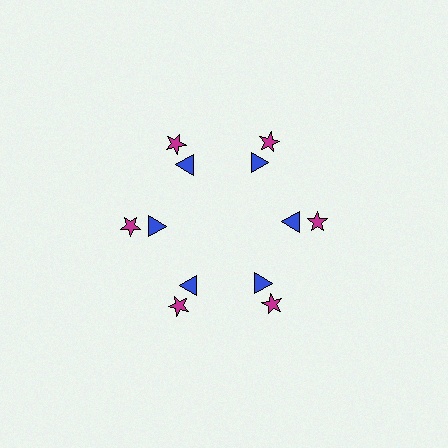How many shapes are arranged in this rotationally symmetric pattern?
There are 12 shapes, arranged in 6 groups of 2.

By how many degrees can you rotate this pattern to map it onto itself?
The pattern maps onto itself every 60 degrees of rotation.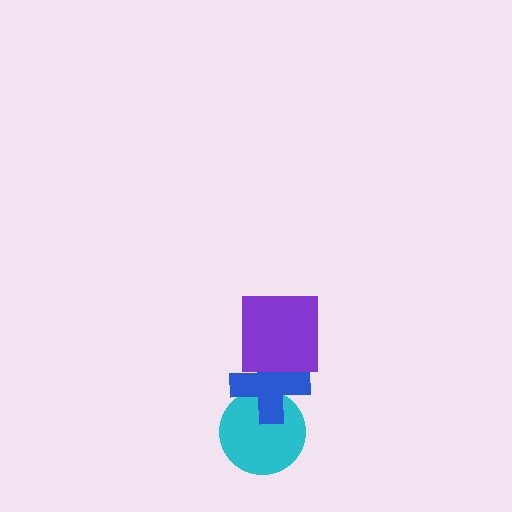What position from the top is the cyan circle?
The cyan circle is 3rd from the top.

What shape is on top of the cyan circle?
The blue cross is on top of the cyan circle.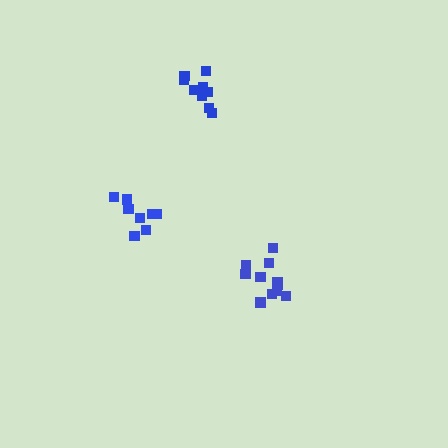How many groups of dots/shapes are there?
There are 3 groups.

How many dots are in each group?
Group 1: 12 dots, Group 2: 9 dots, Group 3: 8 dots (29 total).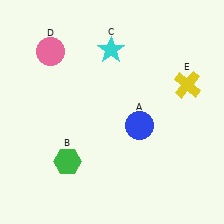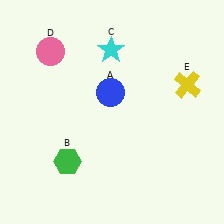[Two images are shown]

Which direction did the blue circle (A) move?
The blue circle (A) moved up.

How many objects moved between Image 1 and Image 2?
1 object moved between the two images.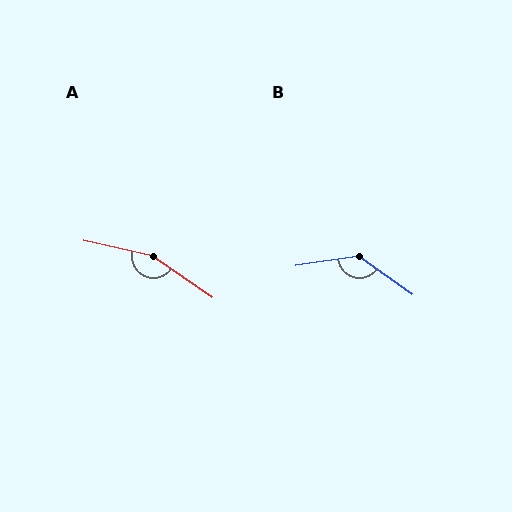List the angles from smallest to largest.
B (136°), A (158°).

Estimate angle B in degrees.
Approximately 136 degrees.